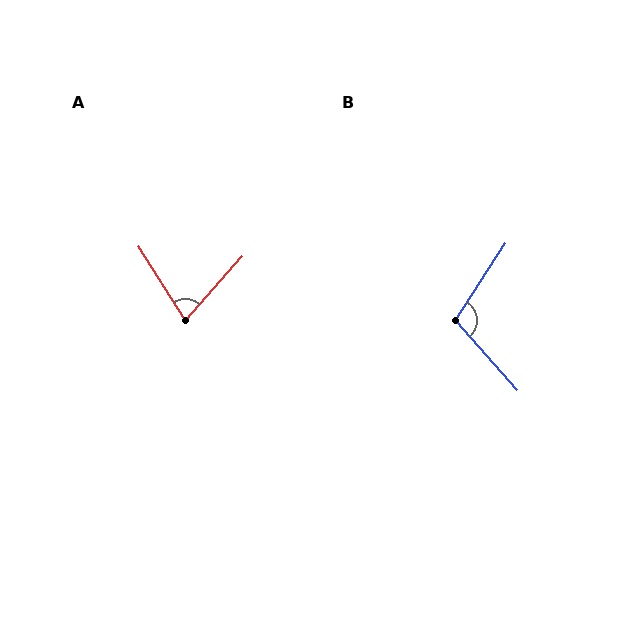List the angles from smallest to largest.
A (74°), B (106°).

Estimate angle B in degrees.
Approximately 106 degrees.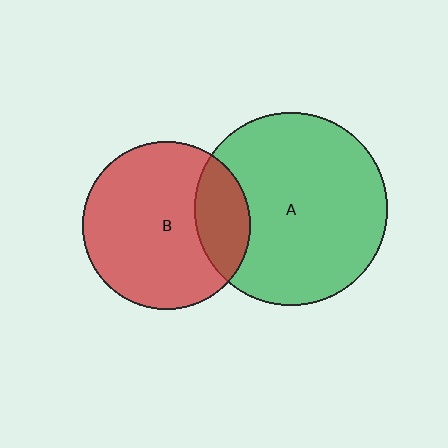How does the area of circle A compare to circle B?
Approximately 1.3 times.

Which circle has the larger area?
Circle A (green).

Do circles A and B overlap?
Yes.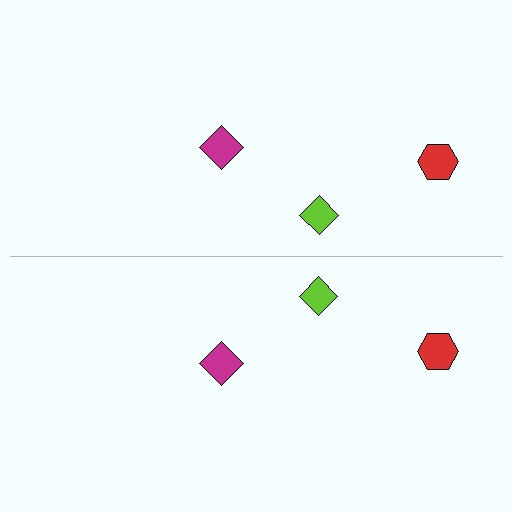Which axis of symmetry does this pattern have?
The pattern has a horizontal axis of symmetry running through the center of the image.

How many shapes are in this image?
There are 6 shapes in this image.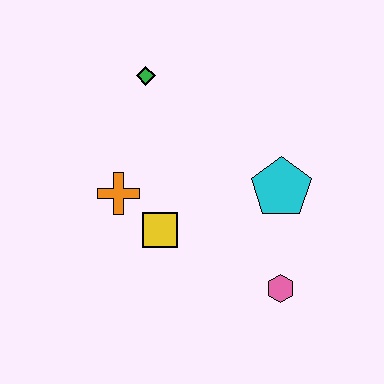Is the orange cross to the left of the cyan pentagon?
Yes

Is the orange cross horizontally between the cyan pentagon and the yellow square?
No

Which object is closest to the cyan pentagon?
The pink hexagon is closest to the cyan pentagon.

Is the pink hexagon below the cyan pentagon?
Yes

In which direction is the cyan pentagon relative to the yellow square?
The cyan pentagon is to the right of the yellow square.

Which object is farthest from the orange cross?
The pink hexagon is farthest from the orange cross.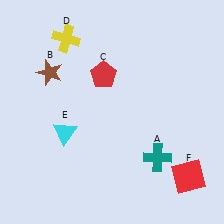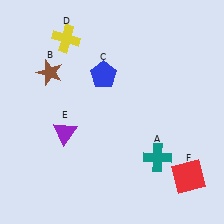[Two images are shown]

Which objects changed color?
C changed from red to blue. E changed from cyan to purple.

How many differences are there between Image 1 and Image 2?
There are 2 differences between the two images.